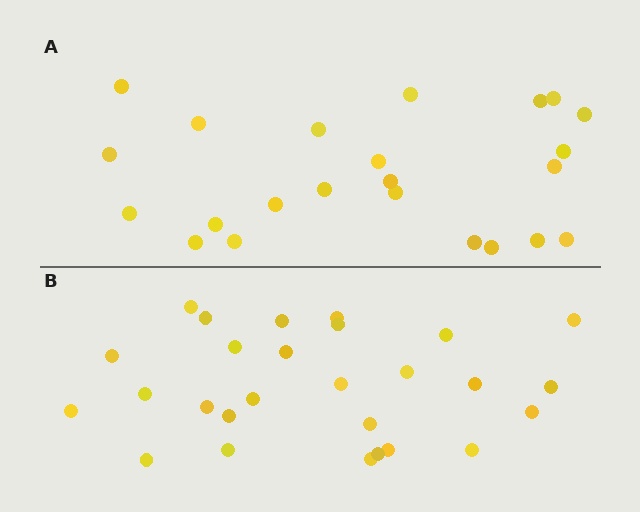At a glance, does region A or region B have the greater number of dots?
Region B (the bottom region) has more dots.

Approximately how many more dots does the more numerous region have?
Region B has about 4 more dots than region A.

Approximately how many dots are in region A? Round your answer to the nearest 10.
About 20 dots. (The exact count is 23, which rounds to 20.)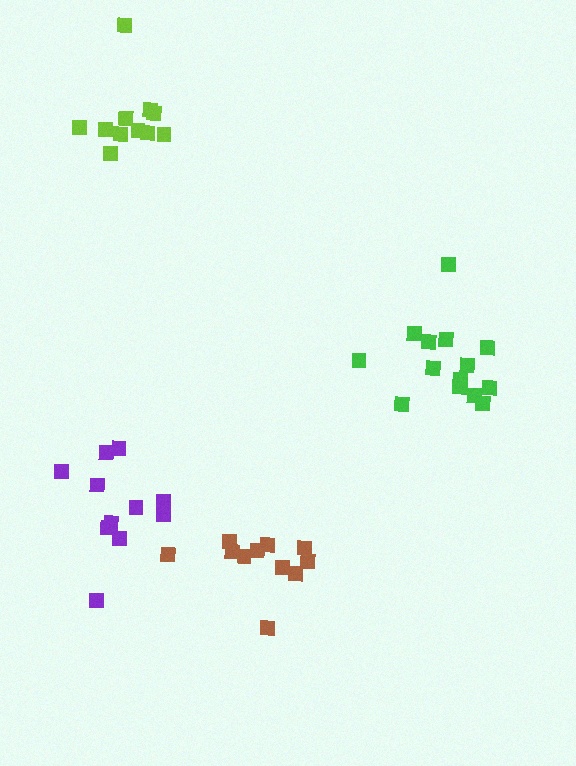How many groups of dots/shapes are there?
There are 4 groups.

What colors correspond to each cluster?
The clusters are colored: green, brown, lime, purple.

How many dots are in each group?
Group 1: 14 dots, Group 2: 11 dots, Group 3: 11 dots, Group 4: 11 dots (47 total).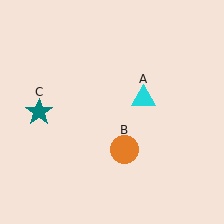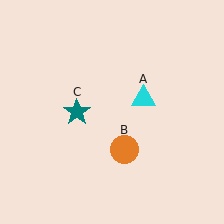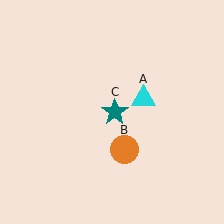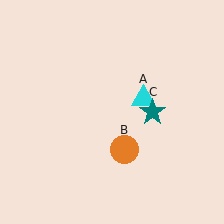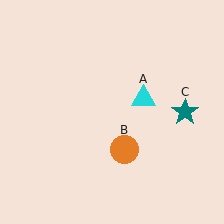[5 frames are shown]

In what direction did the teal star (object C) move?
The teal star (object C) moved right.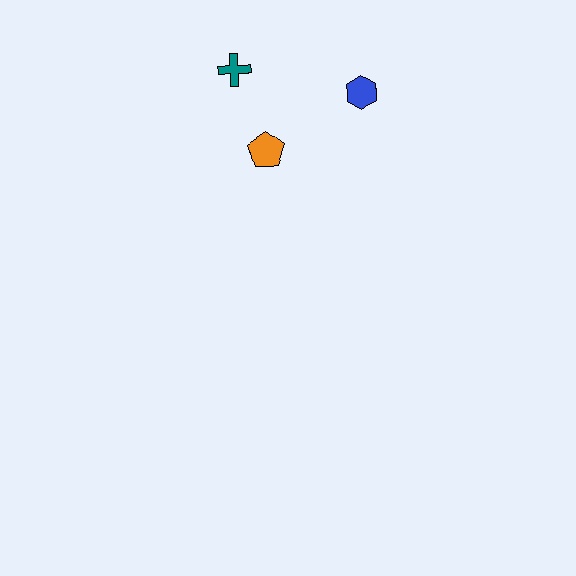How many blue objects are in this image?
There is 1 blue object.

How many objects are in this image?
There are 3 objects.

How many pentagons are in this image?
There is 1 pentagon.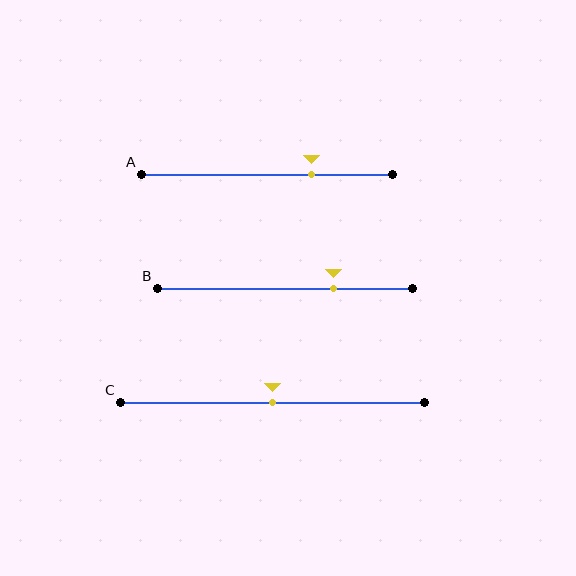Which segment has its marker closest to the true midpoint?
Segment C has its marker closest to the true midpoint.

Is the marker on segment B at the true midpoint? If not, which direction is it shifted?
No, the marker on segment B is shifted to the right by about 19% of the segment length.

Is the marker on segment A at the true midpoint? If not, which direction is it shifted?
No, the marker on segment A is shifted to the right by about 18% of the segment length.